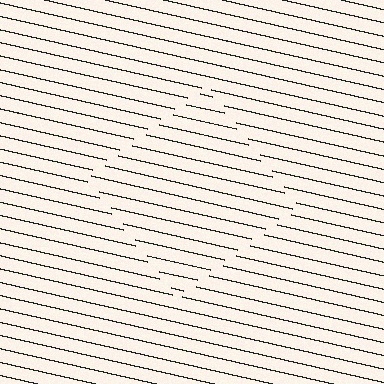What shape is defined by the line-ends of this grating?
An illusory square. The interior of the shape contains the same grating, shifted by half a period — the contour is defined by the phase discontinuity where line-ends from the inner and outer gratings abut.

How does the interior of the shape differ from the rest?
The interior of the shape contains the same grating, shifted by half a period — the contour is defined by the phase discontinuity where line-ends from the inner and outer gratings abut.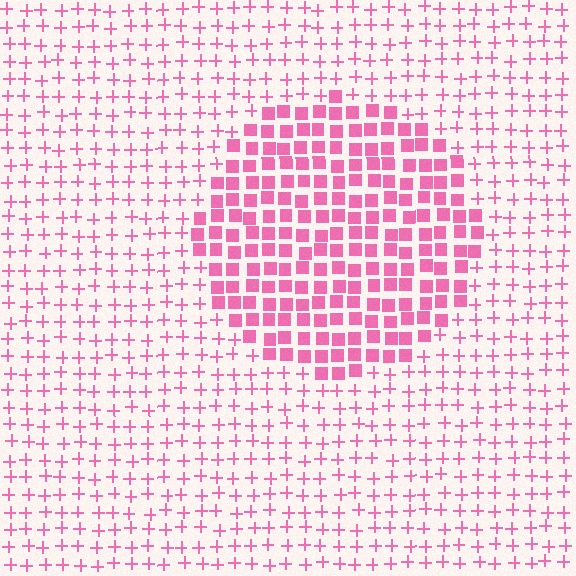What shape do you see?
I see a circle.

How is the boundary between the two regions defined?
The boundary is defined by a change in element shape: squares inside vs. plus signs outside. All elements share the same color and spacing.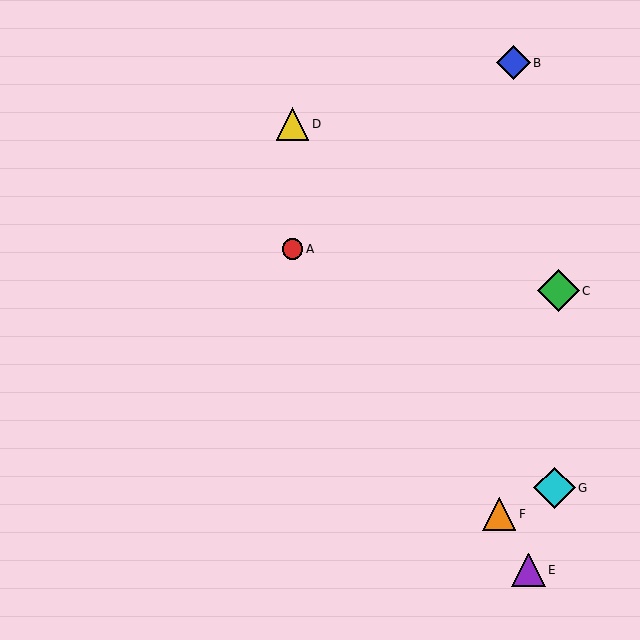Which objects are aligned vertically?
Objects A, D are aligned vertically.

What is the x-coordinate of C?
Object C is at x≈559.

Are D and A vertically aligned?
Yes, both are at x≈293.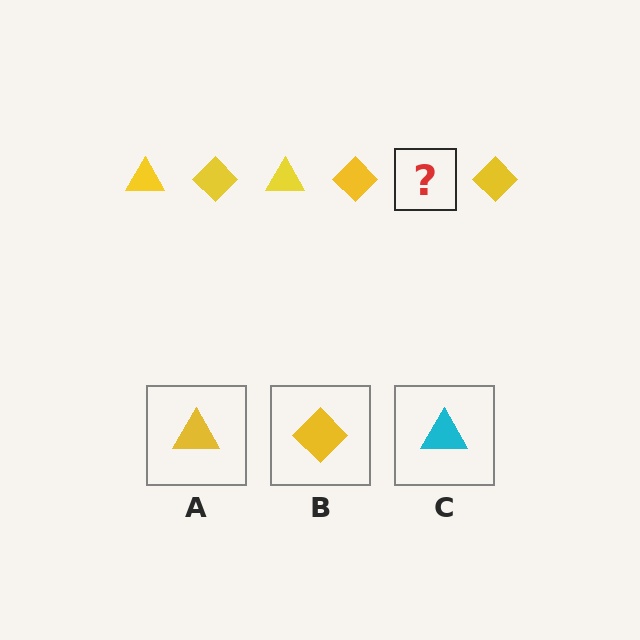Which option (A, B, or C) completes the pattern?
A.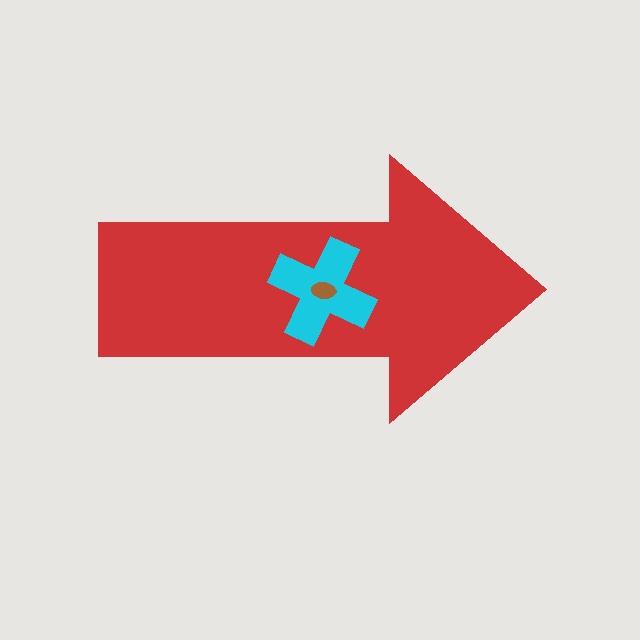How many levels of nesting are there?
3.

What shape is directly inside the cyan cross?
The brown ellipse.